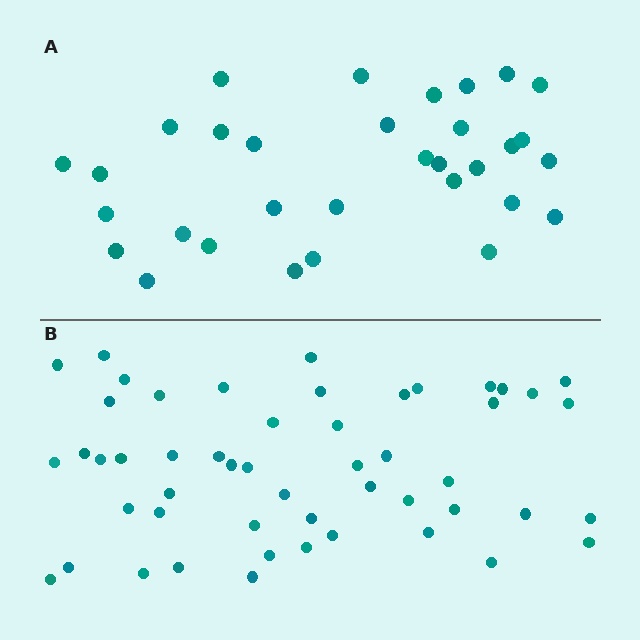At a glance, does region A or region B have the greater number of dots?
Region B (the bottom region) has more dots.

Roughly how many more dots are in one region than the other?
Region B has approximately 20 more dots than region A.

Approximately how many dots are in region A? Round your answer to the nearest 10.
About 30 dots. (The exact count is 32, which rounds to 30.)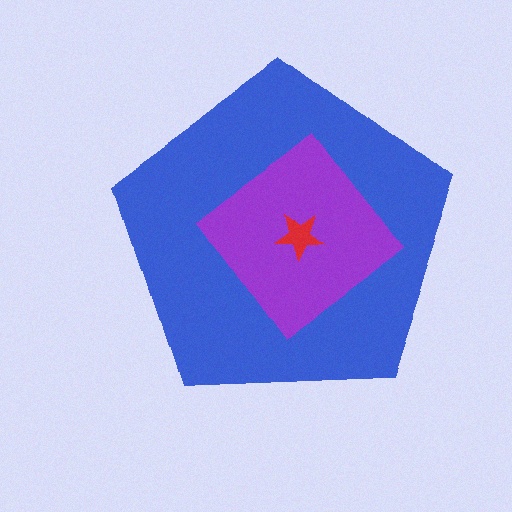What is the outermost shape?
The blue pentagon.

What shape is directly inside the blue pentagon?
The purple diamond.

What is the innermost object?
The red star.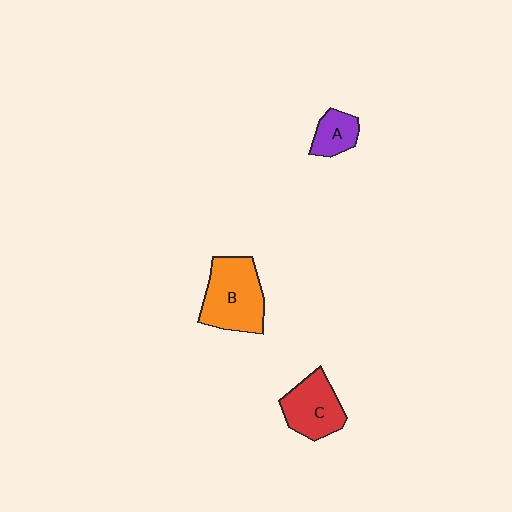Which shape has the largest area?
Shape B (orange).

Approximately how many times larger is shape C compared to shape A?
Approximately 1.8 times.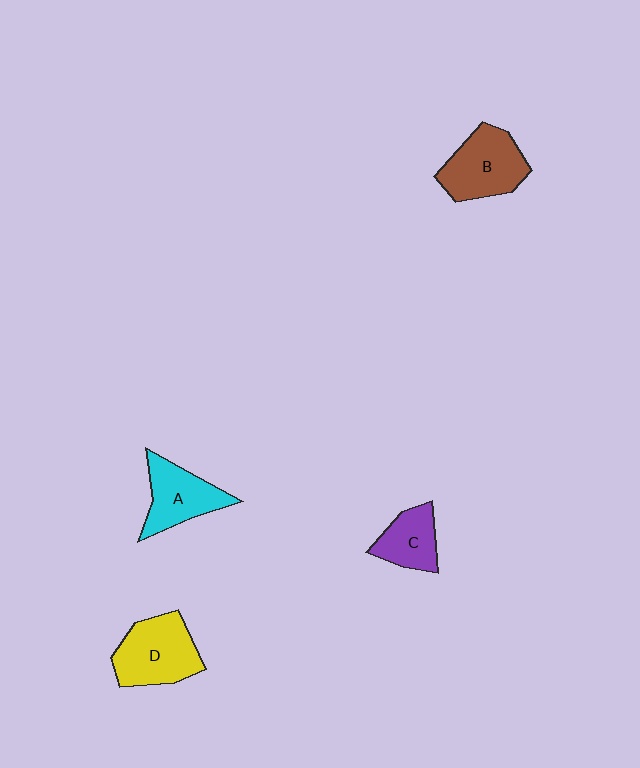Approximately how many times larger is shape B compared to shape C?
Approximately 1.5 times.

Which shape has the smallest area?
Shape C (purple).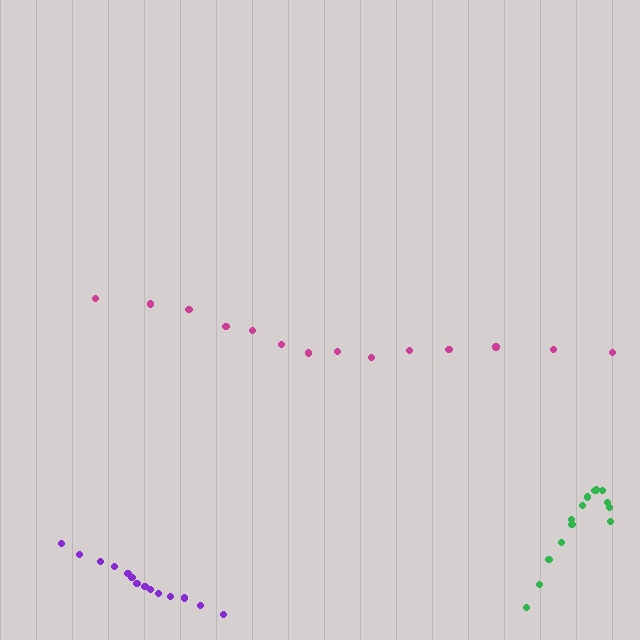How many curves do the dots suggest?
There are 3 distinct paths.